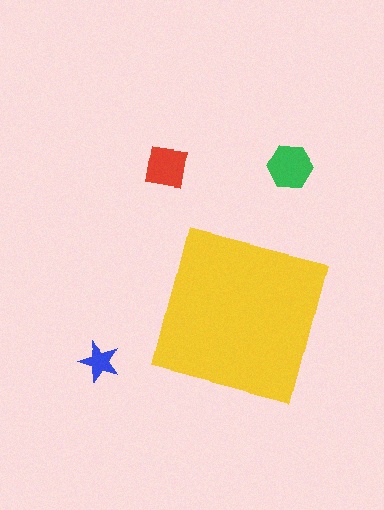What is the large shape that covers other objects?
A yellow square.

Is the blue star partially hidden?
No, the blue star is fully visible.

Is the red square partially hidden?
No, the red square is fully visible.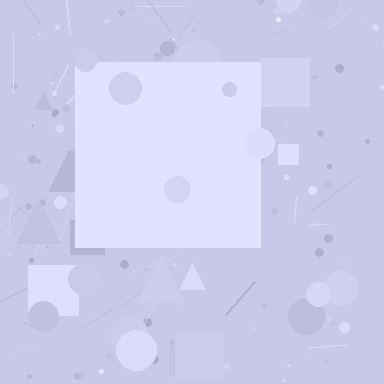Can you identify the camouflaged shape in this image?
The camouflaged shape is a square.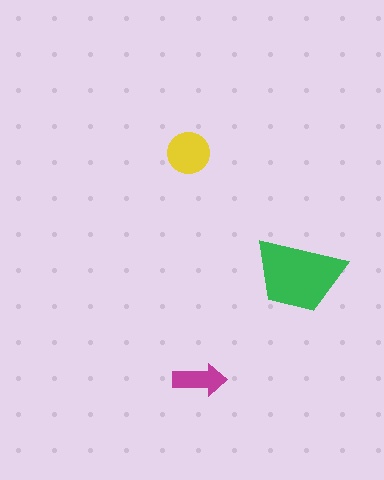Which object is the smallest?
The magenta arrow.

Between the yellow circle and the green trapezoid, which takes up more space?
The green trapezoid.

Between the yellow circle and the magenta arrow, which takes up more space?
The yellow circle.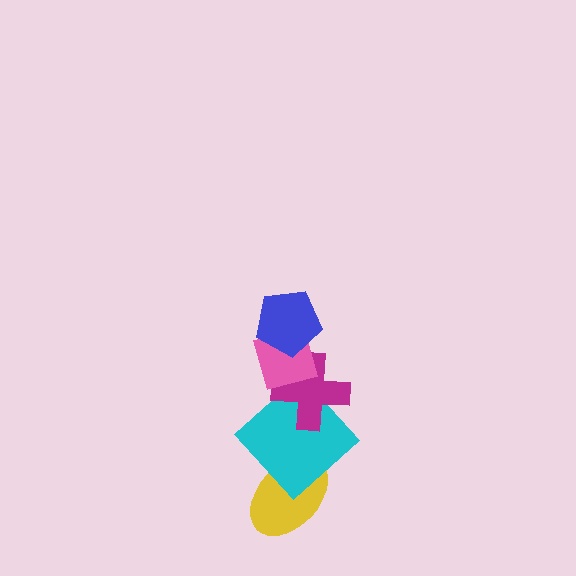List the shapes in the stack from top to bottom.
From top to bottom: the blue pentagon, the pink diamond, the magenta cross, the cyan diamond, the yellow ellipse.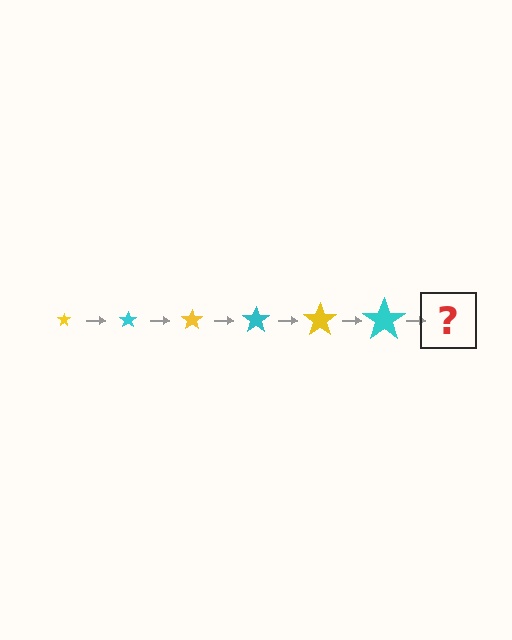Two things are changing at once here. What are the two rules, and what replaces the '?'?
The two rules are that the star grows larger each step and the color cycles through yellow and cyan. The '?' should be a yellow star, larger than the previous one.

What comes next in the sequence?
The next element should be a yellow star, larger than the previous one.